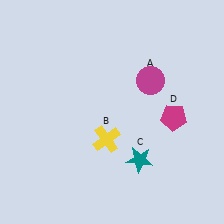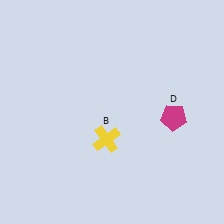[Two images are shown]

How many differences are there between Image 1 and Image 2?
There are 2 differences between the two images.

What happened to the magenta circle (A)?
The magenta circle (A) was removed in Image 2. It was in the top-right area of Image 1.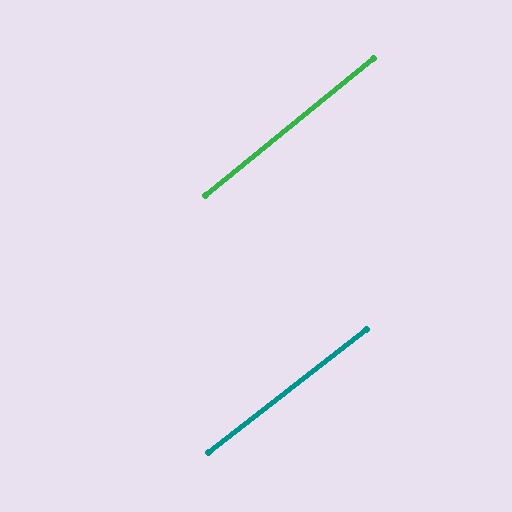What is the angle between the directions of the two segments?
Approximately 1 degree.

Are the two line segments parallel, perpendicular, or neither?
Parallel — their directions differ by only 1.3°.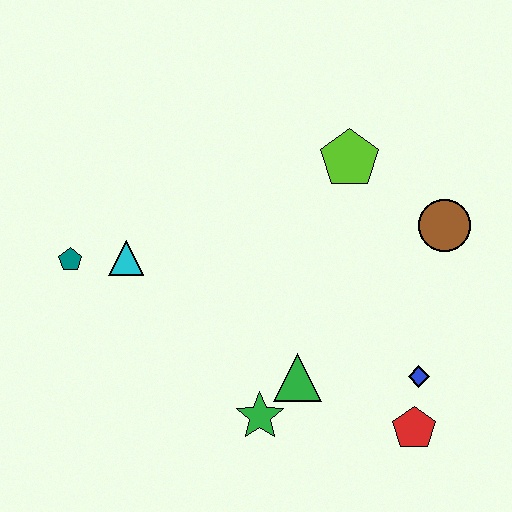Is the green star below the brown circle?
Yes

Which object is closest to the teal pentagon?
The cyan triangle is closest to the teal pentagon.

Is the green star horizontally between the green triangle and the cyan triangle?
Yes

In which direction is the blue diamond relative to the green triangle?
The blue diamond is to the right of the green triangle.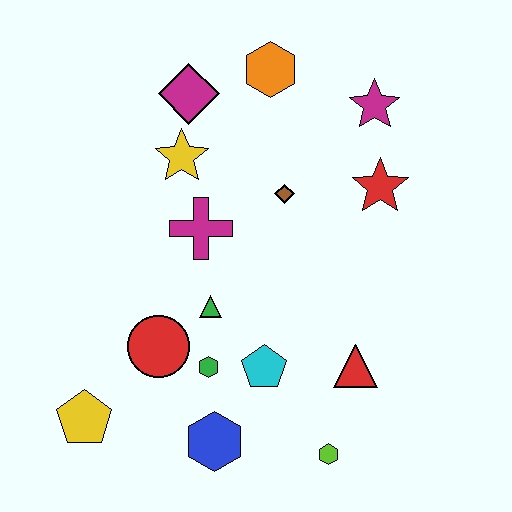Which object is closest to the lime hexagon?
The red triangle is closest to the lime hexagon.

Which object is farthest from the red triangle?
The magenta diamond is farthest from the red triangle.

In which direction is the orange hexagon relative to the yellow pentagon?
The orange hexagon is above the yellow pentagon.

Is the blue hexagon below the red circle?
Yes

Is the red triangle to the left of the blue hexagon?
No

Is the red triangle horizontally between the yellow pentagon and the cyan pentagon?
No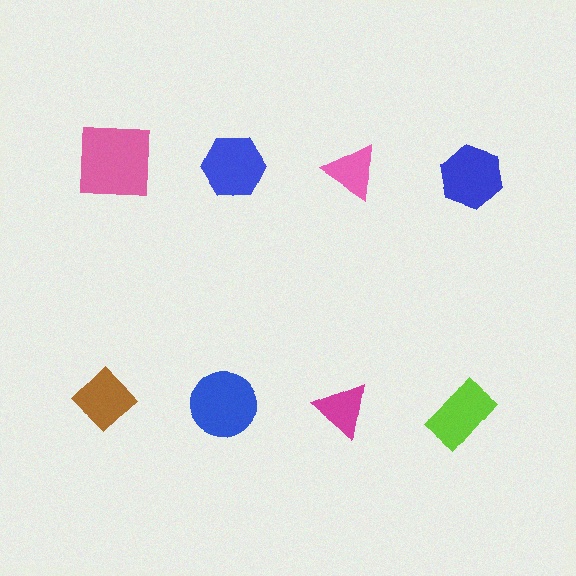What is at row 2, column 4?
A lime rectangle.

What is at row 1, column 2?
A blue hexagon.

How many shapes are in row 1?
4 shapes.